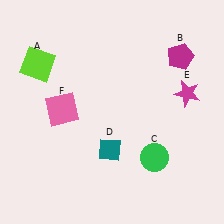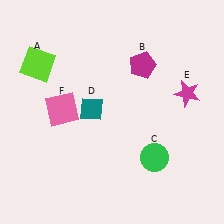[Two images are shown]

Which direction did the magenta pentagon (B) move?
The magenta pentagon (B) moved left.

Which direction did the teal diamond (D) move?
The teal diamond (D) moved up.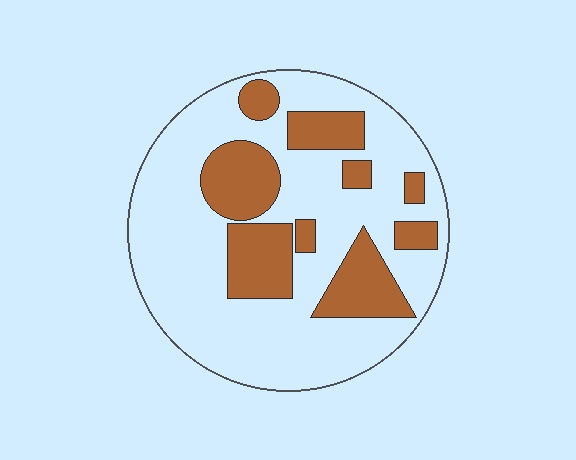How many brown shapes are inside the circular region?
9.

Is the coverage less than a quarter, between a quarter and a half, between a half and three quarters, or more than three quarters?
Between a quarter and a half.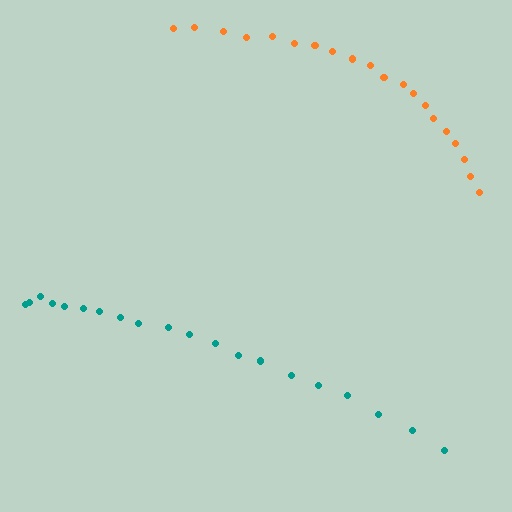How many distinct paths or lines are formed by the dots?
There are 2 distinct paths.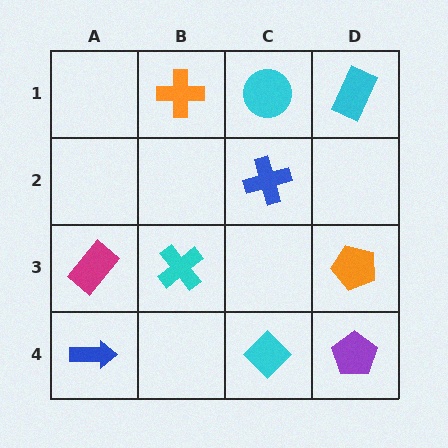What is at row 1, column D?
A cyan rectangle.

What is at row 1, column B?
An orange cross.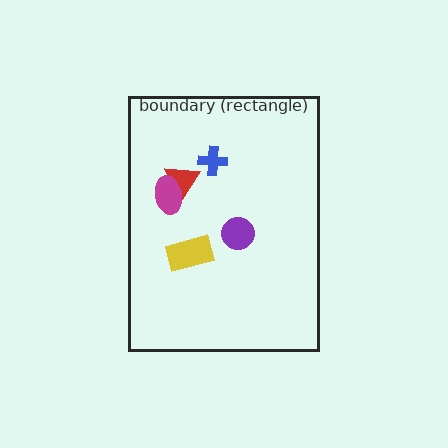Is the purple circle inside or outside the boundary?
Inside.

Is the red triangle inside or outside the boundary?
Inside.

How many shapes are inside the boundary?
5 inside, 0 outside.